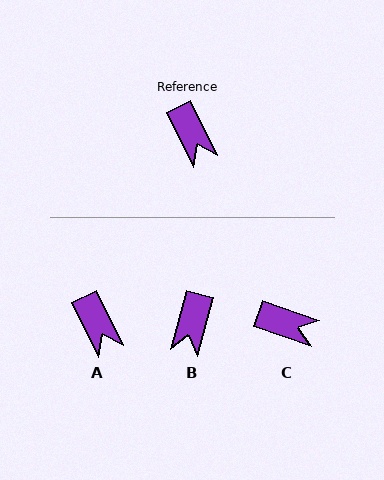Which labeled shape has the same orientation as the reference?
A.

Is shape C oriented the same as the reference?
No, it is off by about 45 degrees.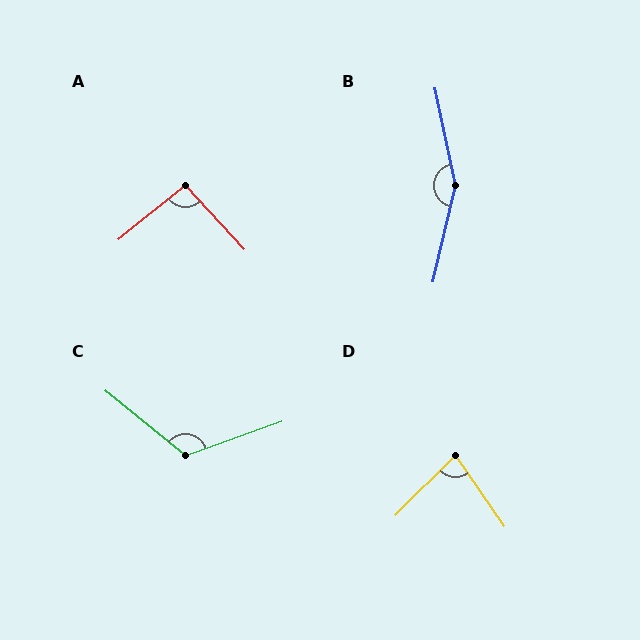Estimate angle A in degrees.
Approximately 93 degrees.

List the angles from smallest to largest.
D (80°), A (93°), C (121°), B (155°).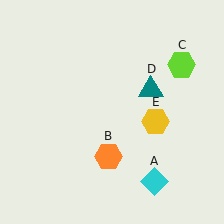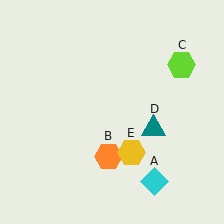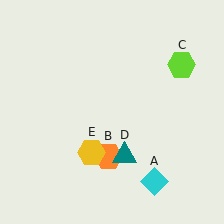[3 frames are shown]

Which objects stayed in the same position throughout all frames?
Cyan diamond (object A) and orange hexagon (object B) and lime hexagon (object C) remained stationary.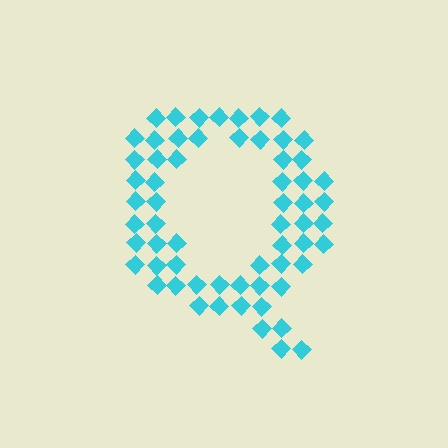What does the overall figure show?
The overall figure shows the letter Q.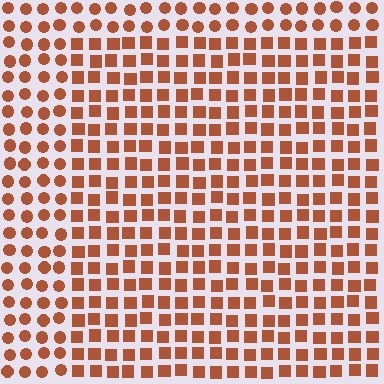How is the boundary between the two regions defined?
The boundary is defined by a change in element shape: squares inside vs. circles outside. All elements share the same color and spacing.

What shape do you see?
I see a rectangle.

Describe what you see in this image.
The image is filled with small brown elements arranged in a uniform grid. A rectangle-shaped region contains squares, while the surrounding area contains circles. The boundary is defined purely by the change in element shape.